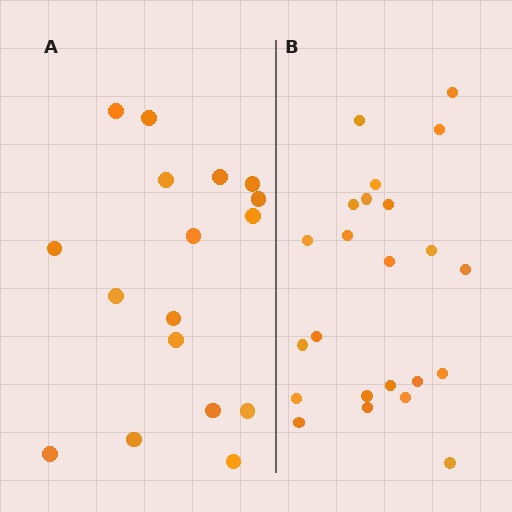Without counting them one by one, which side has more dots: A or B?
Region B (the right region) has more dots.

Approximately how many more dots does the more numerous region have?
Region B has about 6 more dots than region A.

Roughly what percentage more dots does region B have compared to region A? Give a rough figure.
About 35% more.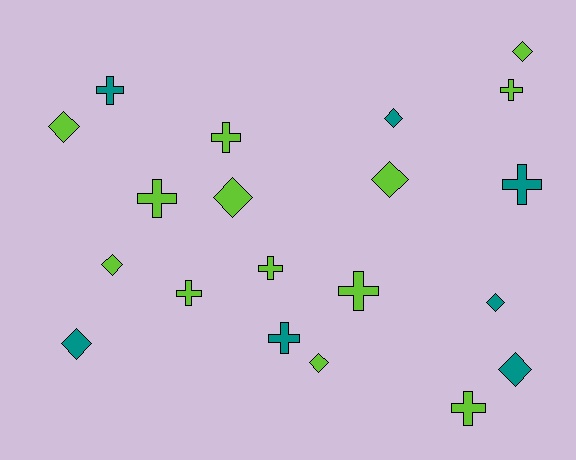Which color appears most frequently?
Lime, with 13 objects.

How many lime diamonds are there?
There are 6 lime diamonds.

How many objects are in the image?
There are 20 objects.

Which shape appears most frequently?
Cross, with 10 objects.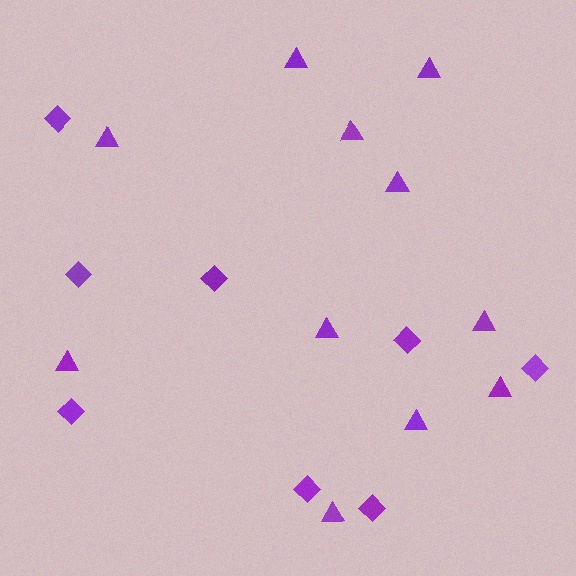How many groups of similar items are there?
There are 2 groups: one group of diamonds (8) and one group of triangles (11).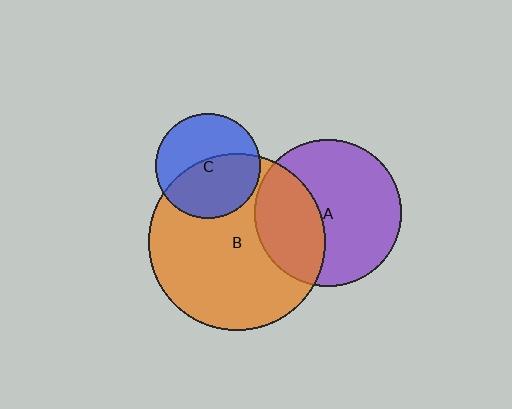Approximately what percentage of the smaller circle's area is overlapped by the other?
Approximately 35%.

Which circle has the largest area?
Circle B (orange).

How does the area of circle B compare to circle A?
Approximately 1.4 times.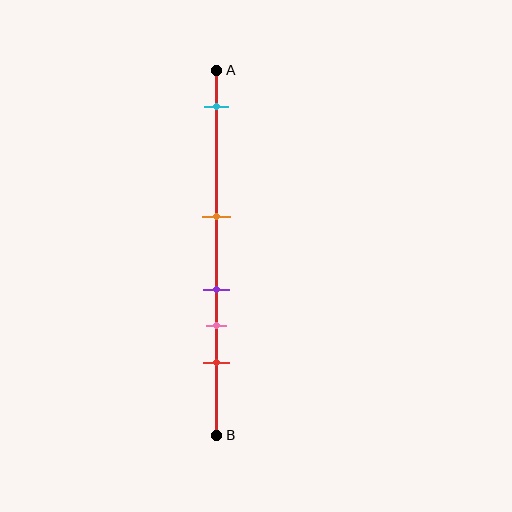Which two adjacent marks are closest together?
The purple and pink marks are the closest adjacent pair.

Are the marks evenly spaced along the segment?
No, the marks are not evenly spaced.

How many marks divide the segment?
There are 5 marks dividing the segment.